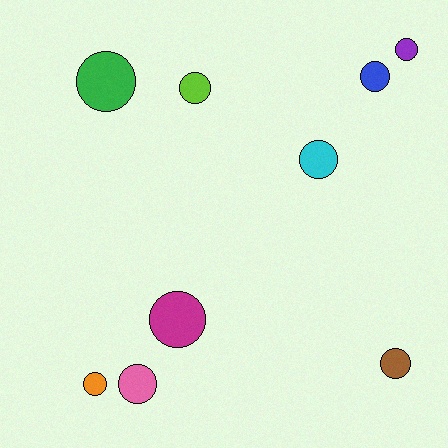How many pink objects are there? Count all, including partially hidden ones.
There is 1 pink object.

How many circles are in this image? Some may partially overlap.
There are 9 circles.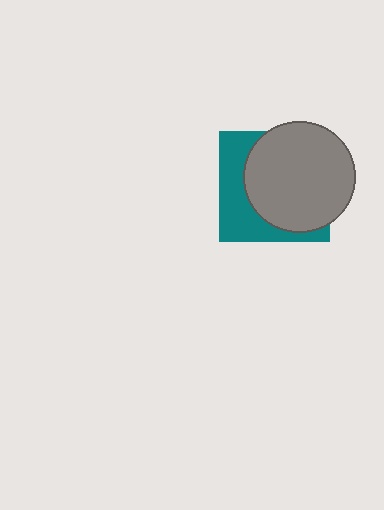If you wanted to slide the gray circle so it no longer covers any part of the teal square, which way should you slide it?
Slide it toward the upper-right — that is the most direct way to separate the two shapes.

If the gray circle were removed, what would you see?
You would see the complete teal square.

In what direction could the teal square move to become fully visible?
The teal square could move toward the lower-left. That would shift it out from behind the gray circle entirely.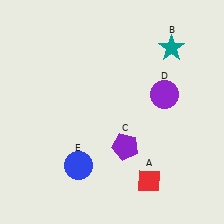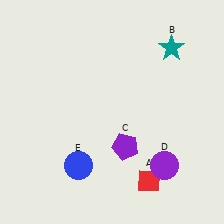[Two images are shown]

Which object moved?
The purple circle (D) moved down.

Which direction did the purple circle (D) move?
The purple circle (D) moved down.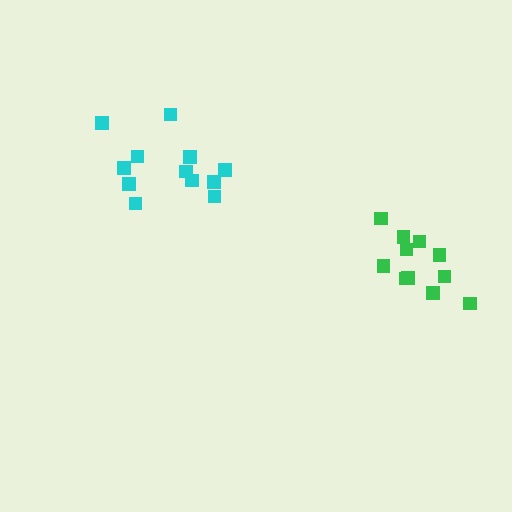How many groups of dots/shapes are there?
There are 2 groups.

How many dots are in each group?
Group 1: 12 dots, Group 2: 11 dots (23 total).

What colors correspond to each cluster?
The clusters are colored: cyan, green.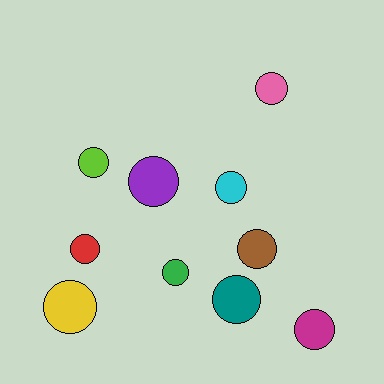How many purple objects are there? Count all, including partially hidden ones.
There is 1 purple object.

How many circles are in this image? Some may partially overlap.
There are 10 circles.